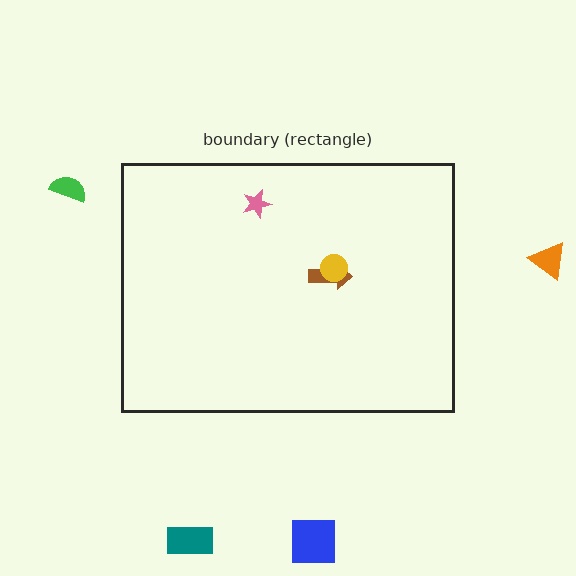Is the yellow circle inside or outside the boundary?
Inside.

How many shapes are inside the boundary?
3 inside, 4 outside.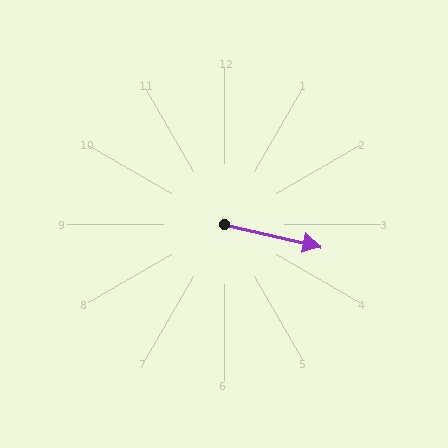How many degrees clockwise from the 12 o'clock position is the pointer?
Approximately 103 degrees.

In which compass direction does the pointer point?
East.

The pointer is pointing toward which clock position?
Roughly 3 o'clock.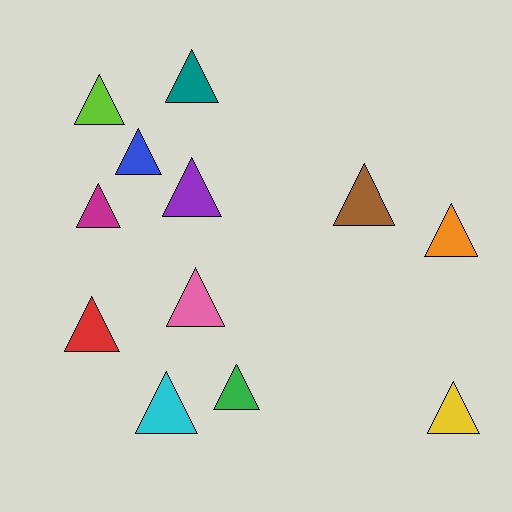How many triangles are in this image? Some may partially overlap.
There are 12 triangles.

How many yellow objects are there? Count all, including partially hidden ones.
There is 1 yellow object.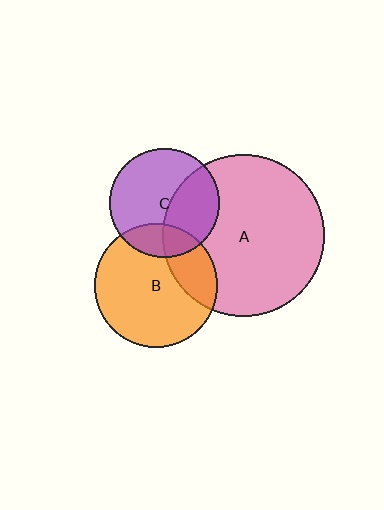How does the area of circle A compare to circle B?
Approximately 1.7 times.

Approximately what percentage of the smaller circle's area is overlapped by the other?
Approximately 40%.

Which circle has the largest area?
Circle A (pink).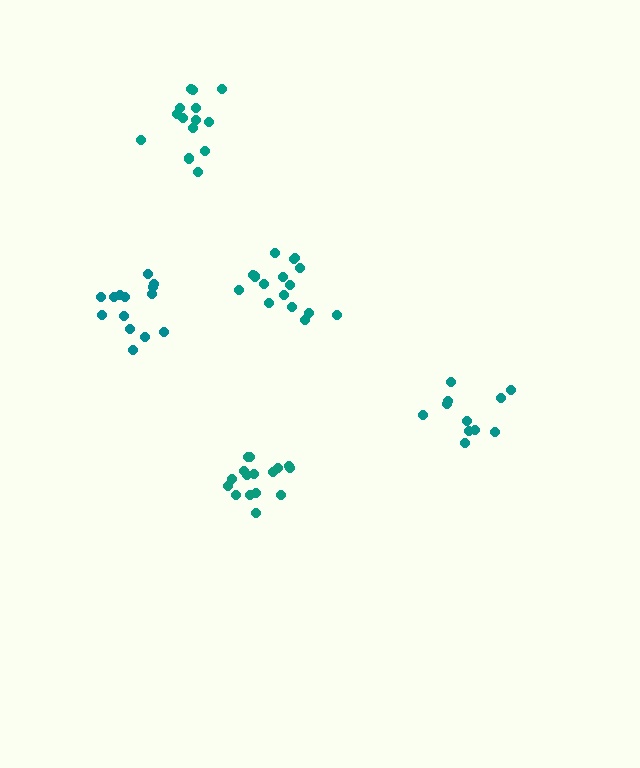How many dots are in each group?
Group 1: 14 dots, Group 2: 16 dots, Group 3: 14 dots, Group 4: 11 dots, Group 5: 16 dots (71 total).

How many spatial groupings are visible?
There are 5 spatial groupings.